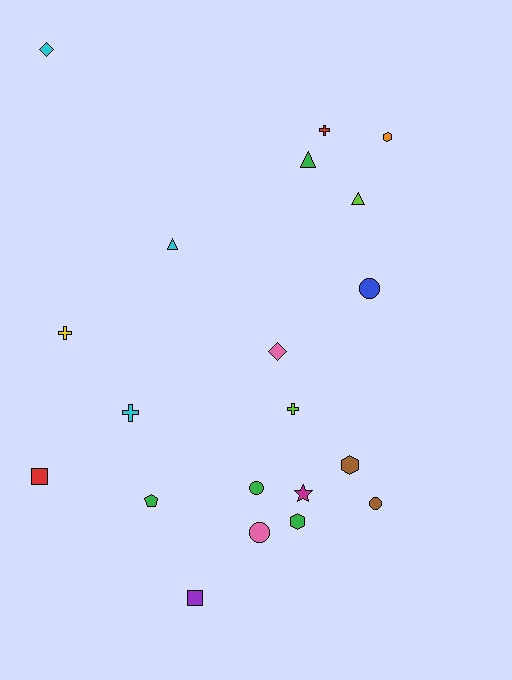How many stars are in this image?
There is 1 star.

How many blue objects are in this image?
There is 1 blue object.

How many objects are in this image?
There are 20 objects.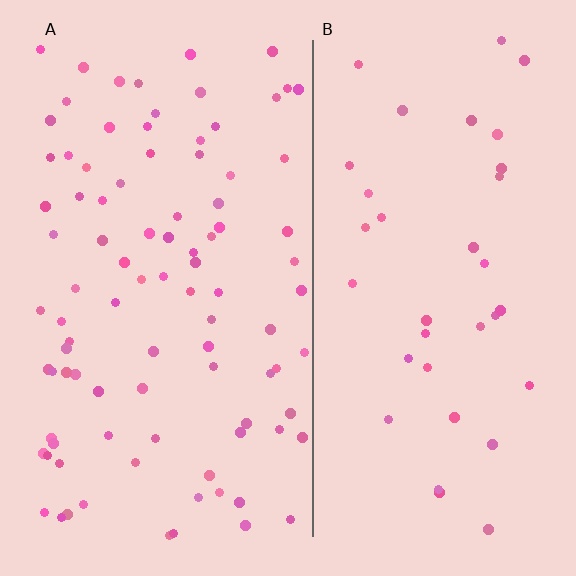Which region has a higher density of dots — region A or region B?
A (the left).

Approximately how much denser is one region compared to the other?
Approximately 2.6× — region A over region B.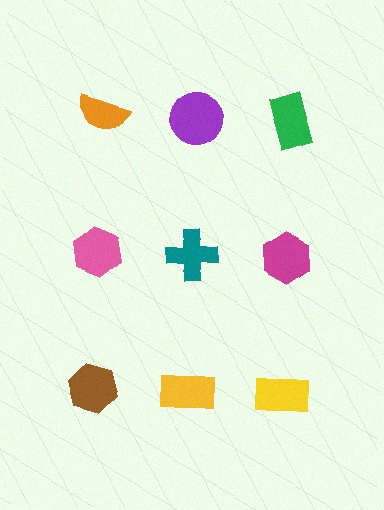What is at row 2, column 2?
A teal cross.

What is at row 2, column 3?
A magenta hexagon.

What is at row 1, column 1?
An orange semicircle.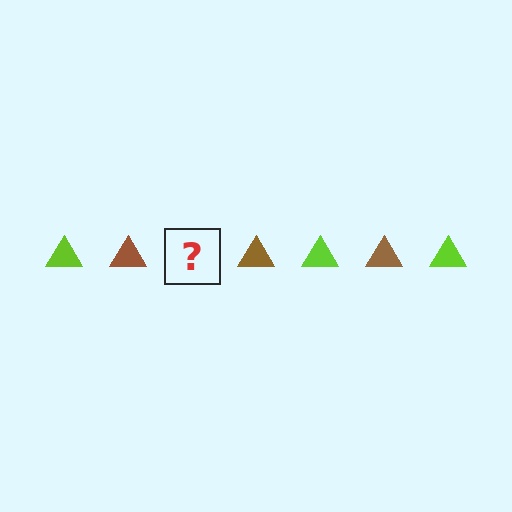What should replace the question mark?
The question mark should be replaced with a lime triangle.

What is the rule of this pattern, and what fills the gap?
The rule is that the pattern cycles through lime, brown triangles. The gap should be filled with a lime triangle.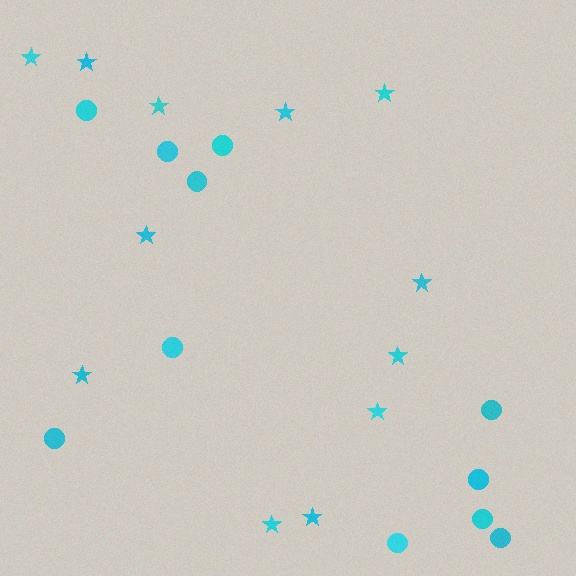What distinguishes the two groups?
There are 2 groups: one group of circles (11) and one group of stars (12).